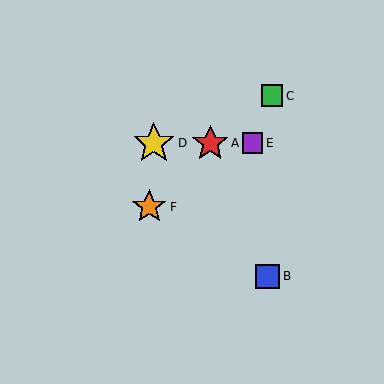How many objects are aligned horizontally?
3 objects (A, D, E) are aligned horizontally.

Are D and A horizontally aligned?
Yes, both are at y≈143.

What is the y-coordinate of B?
Object B is at y≈276.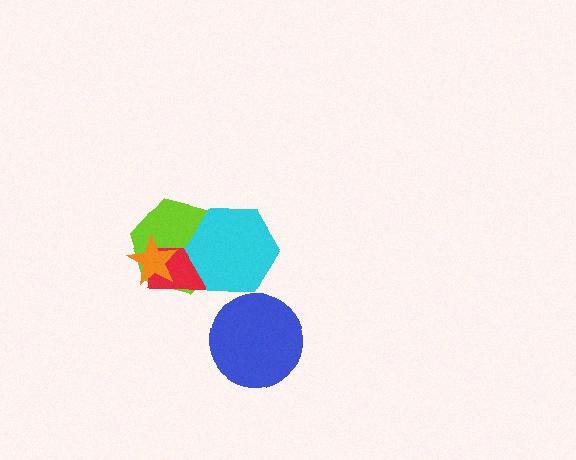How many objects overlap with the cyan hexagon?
2 objects overlap with the cyan hexagon.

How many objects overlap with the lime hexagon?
3 objects overlap with the lime hexagon.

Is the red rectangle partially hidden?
Yes, it is partially covered by another shape.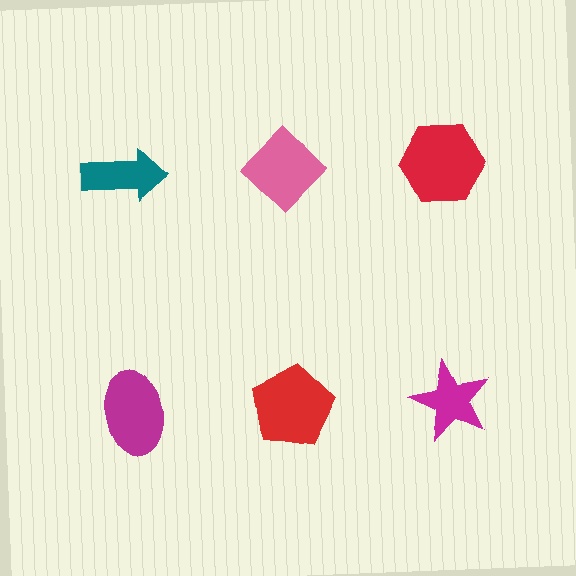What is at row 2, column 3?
A magenta star.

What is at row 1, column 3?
A red hexagon.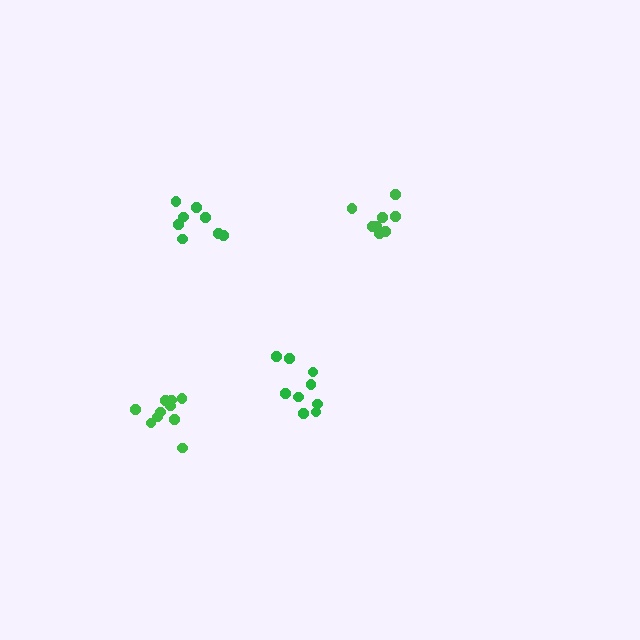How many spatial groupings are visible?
There are 4 spatial groupings.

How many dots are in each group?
Group 1: 9 dots, Group 2: 8 dots, Group 3: 8 dots, Group 4: 10 dots (35 total).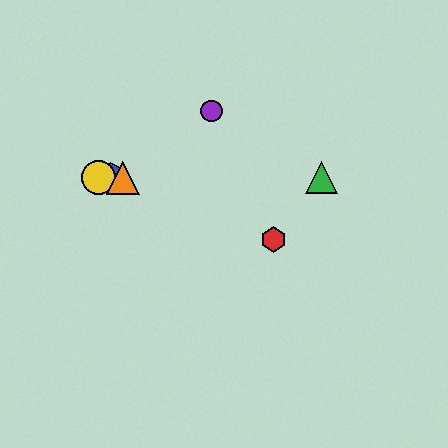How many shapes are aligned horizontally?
4 shapes (the blue hexagon, the green triangle, the yellow circle, the orange triangle) are aligned horizontally.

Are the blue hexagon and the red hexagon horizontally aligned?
No, the blue hexagon is at y≈178 and the red hexagon is at y≈240.